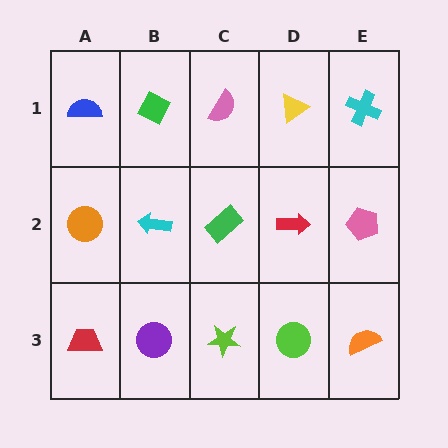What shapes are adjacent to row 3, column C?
A green rectangle (row 2, column C), a purple circle (row 3, column B), a lime circle (row 3, column D).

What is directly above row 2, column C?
A pink semicircle.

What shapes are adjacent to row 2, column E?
A cyan cross (row 1, column E), an orange semicircle (row 3, column E), a red arrow (row 2, column D).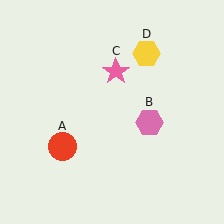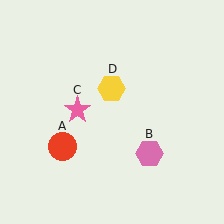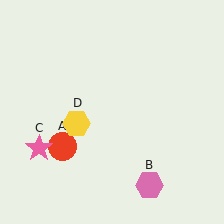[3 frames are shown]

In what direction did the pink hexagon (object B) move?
The pink hexagon (object B) moved down.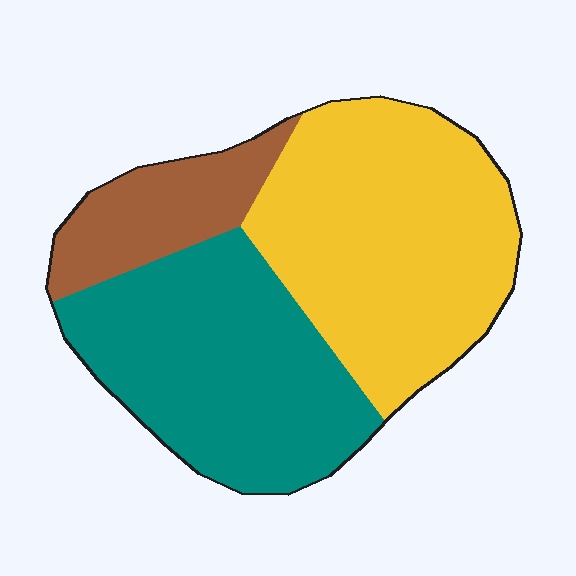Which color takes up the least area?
Brown, at roughly 15%.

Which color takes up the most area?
Yellow, at roughly 45%.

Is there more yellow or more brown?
Yellow.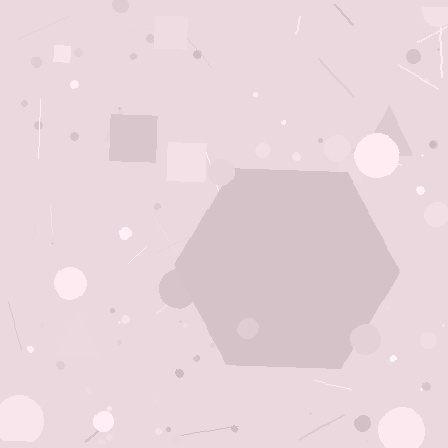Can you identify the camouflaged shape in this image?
The camouflaged shape is a hexagon.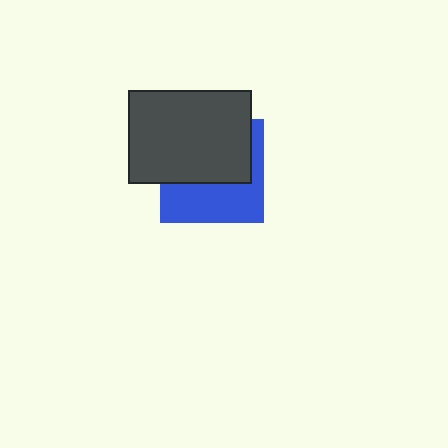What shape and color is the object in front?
The object in front is a dark gray rectangle.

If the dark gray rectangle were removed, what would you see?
You would see the complete blue square.